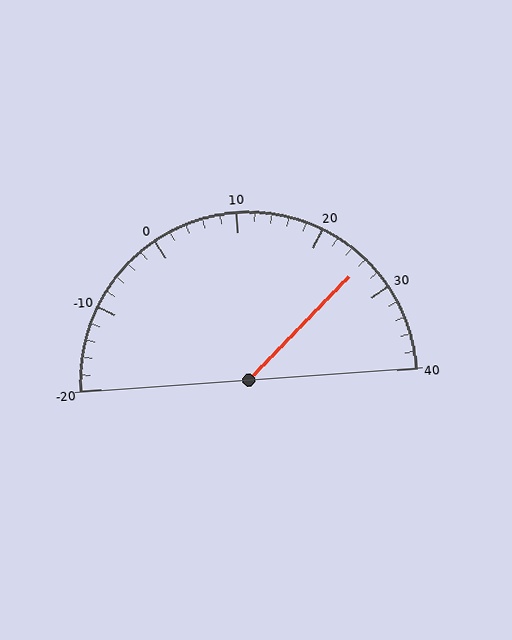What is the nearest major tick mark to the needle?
The nearest major tick mark is 30.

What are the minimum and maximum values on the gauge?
The gauge ranges from -20 to 40.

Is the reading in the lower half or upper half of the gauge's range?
The reading is in the upper half of the range (-20 to 40).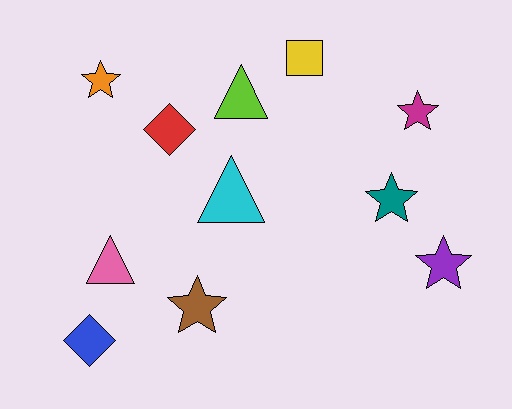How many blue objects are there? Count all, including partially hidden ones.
There is 1 blue object.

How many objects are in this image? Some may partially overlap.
There are 11 objects.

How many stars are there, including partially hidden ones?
There are 5 stars.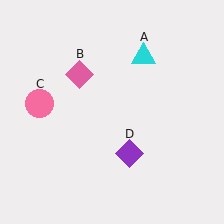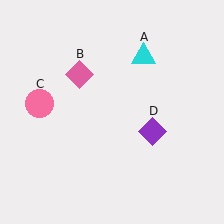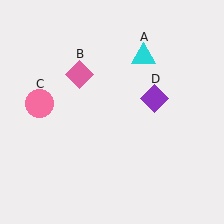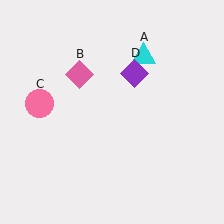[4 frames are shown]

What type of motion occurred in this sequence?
The purple diamond (object D) rotated counterclockwise around the center of the scene.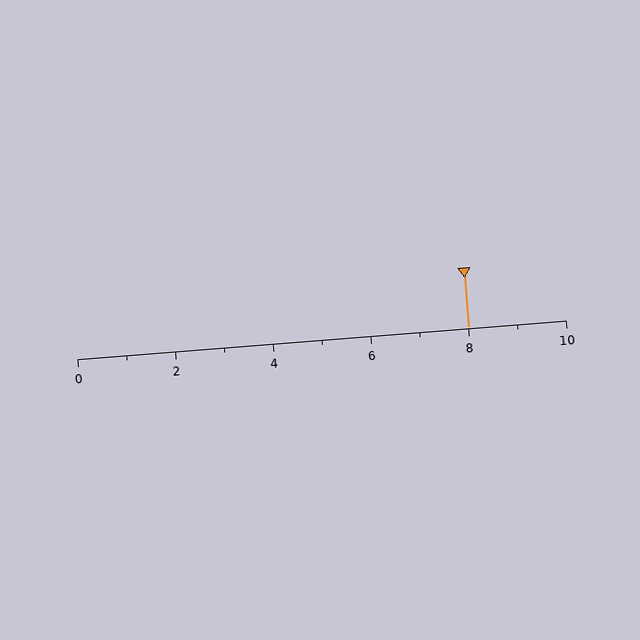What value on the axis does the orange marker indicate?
The marker indicates approximately 8.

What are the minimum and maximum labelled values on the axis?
The axis runs from 0 to 10.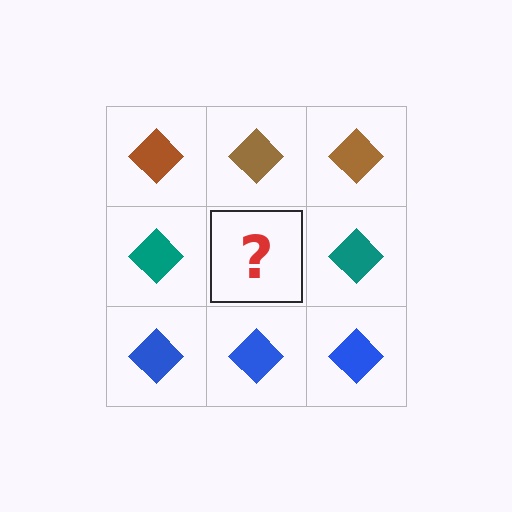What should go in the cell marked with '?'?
The missing cell should contain a teal diamond.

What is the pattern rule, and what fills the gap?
The rule is that each row has a consistent color. The gap should be filled with a teal diamond.